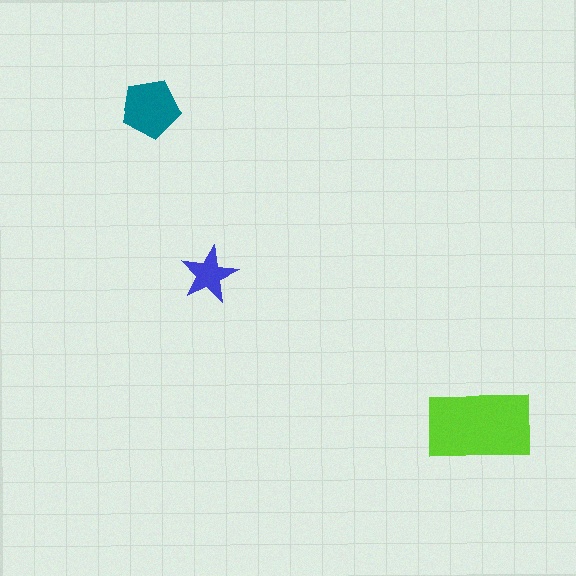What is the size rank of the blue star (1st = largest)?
3rd.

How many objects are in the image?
There are 3 objects in the image.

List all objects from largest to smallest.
The lime rectangle, the teal pentagon, the blue star.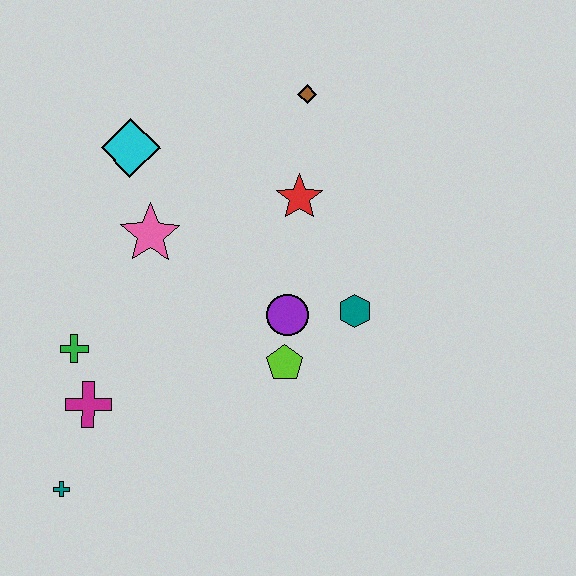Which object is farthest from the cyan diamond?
The teal cross is farthest from the cyan diamond.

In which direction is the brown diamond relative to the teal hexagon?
The brown diamond is above the teal hexagon.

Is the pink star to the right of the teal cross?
Yes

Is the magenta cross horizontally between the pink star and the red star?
No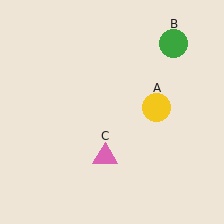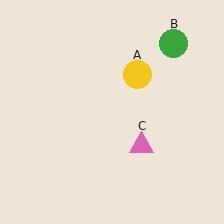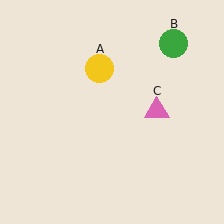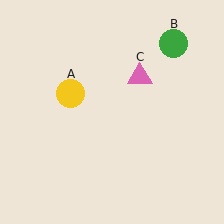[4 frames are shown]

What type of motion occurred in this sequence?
The yellow circle (object A), pink triangle (object C) rotated counterclockwise around the center of the scene.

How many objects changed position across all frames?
2 objects changed position: yellow circle (object A), pink triangle (object C).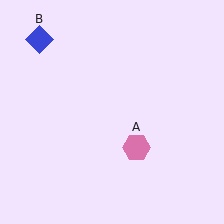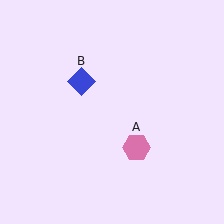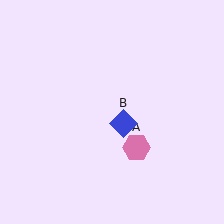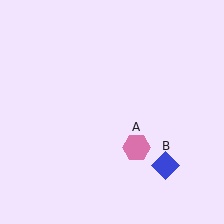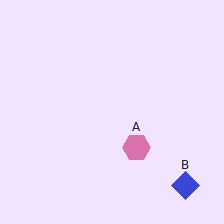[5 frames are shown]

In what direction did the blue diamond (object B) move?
The blue diamond (object B) moved down and to the right.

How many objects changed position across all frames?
1 object changed position: blue diamond (object B).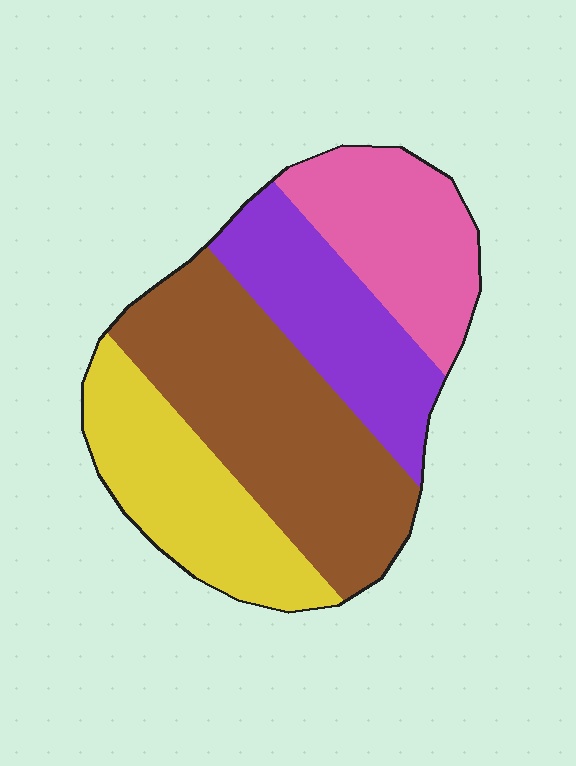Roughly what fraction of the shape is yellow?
Yellow takes up about one quarter (1/4) of the shape.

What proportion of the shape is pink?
Pink takes up about one fifth (1/5) of the shape.